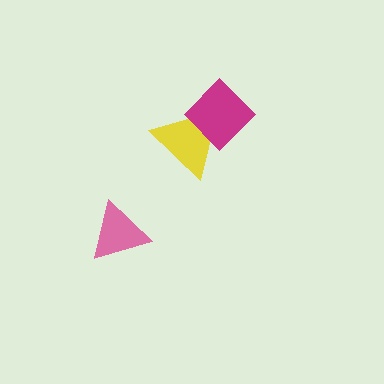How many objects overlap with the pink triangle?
0 objects overlap with the pink triangle.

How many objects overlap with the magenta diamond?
1 object overlaps with the magenta diamond.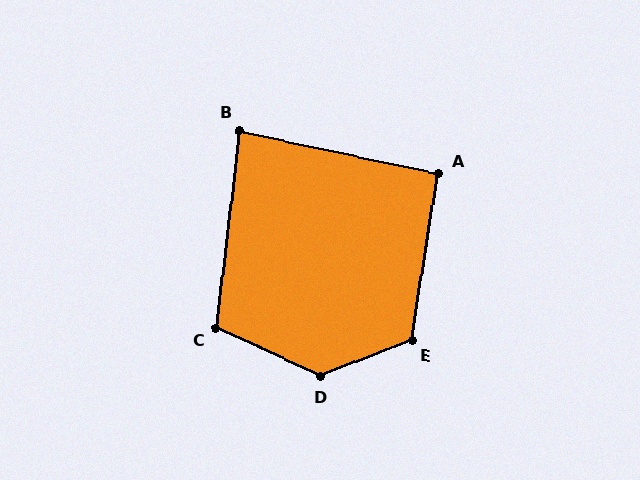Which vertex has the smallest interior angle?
B, at approximately 85 degrees.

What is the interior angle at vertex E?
Approximately 120 degrees (obtuse).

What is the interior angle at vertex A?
Approximately 93 degrees (approximately right).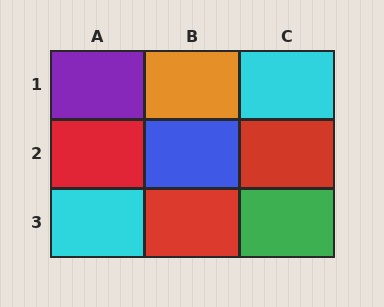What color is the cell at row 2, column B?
Blue.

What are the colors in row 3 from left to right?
Cyan, red, green.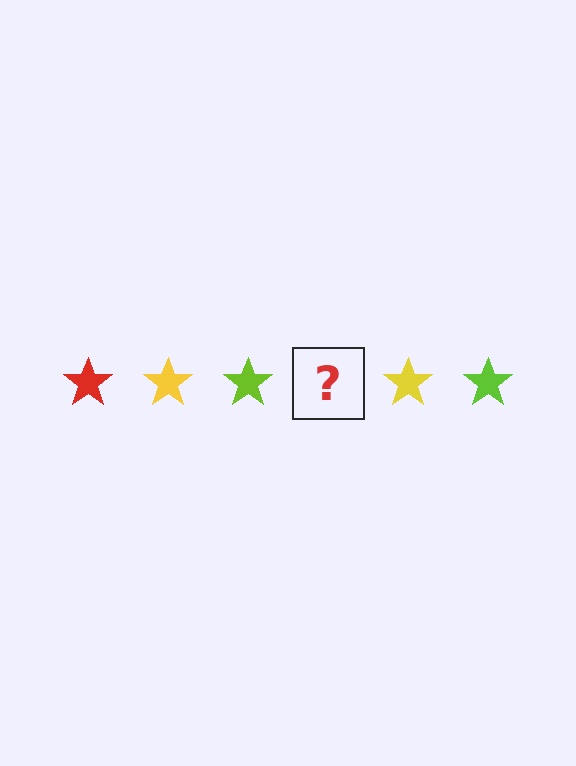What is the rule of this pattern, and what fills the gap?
The rule is that the pattern cycles through red, yellow, lime stars. The gap should be filled with a red star.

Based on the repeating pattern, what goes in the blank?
The blank should be a red star.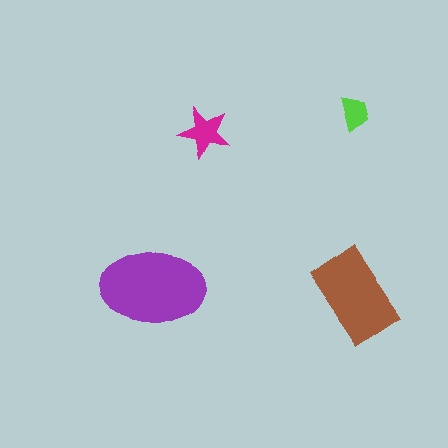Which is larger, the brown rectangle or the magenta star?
The brown rectangle.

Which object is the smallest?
The lime trapezoid.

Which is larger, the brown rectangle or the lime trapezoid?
The brown rectangle.